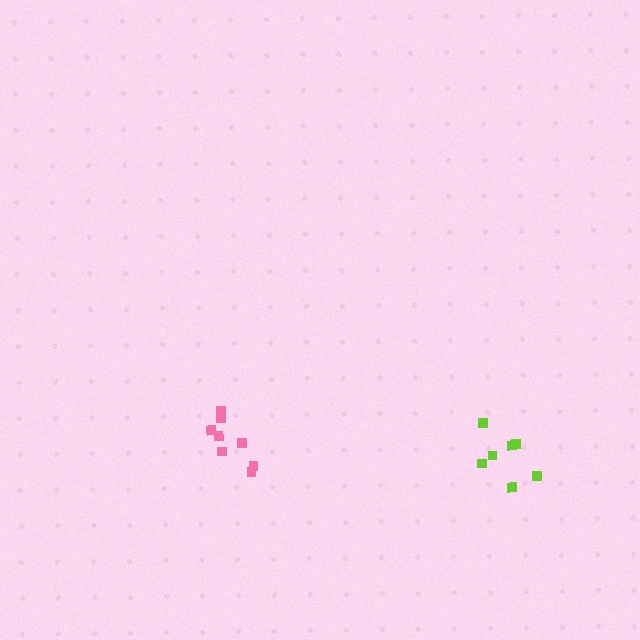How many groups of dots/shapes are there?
There are 2 groups.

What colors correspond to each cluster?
The clusters are colored: pink, lime.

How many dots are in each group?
Group 1: 8 dots, Group 2: 7 dots (15 total).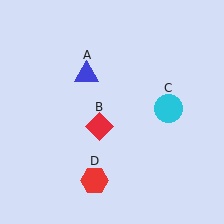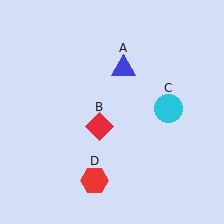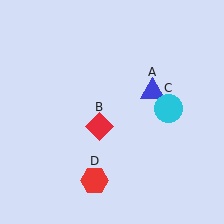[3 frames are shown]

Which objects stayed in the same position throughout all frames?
Red diamond (object B) and cyan circle (object C) and red hexagon (object D) remained stationary.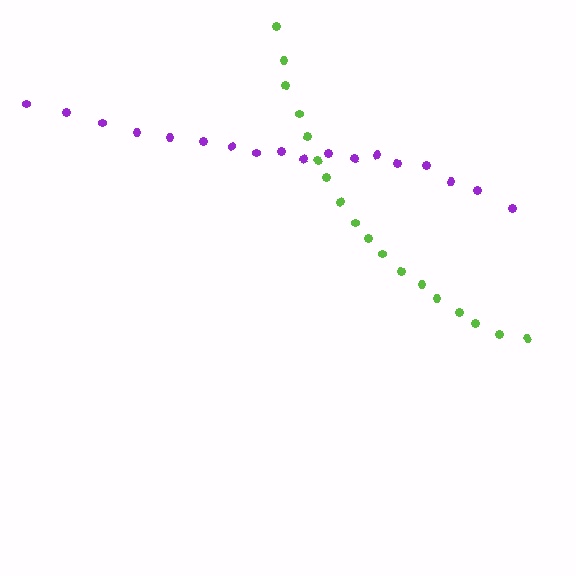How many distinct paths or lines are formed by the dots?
There are 2 distinct paths.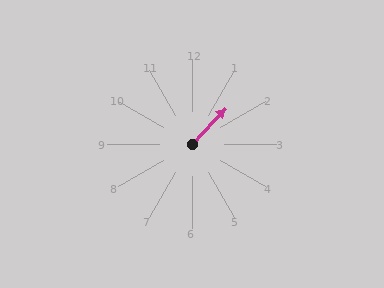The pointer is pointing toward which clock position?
Roughly 1 o'clock.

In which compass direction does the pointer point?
Northeast.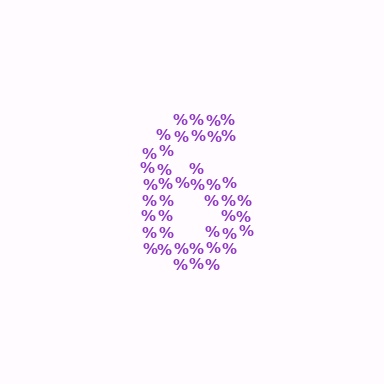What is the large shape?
The large shape is the digit 6.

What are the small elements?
The small elements are percent signs.